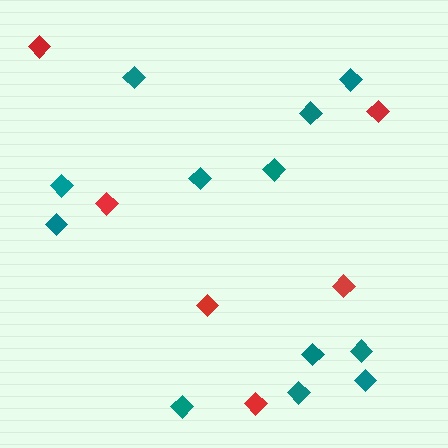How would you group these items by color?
There are 2 groups: one group of teal diamonds (12) and one group of red diamonds (6).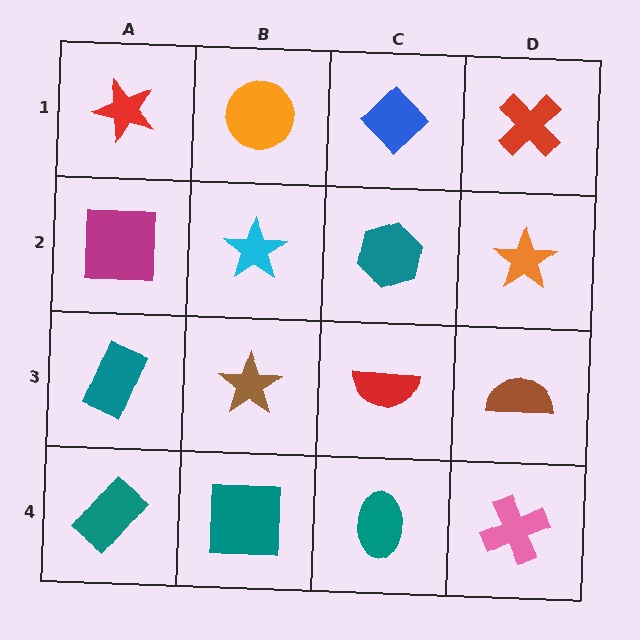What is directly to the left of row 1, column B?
A red star.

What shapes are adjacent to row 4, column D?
A brown semicircle (row 3, column D), a teal ellipse (row 4, column C).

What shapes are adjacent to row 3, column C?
A teal hexagon (row 2, column C), a teal ellipse (row 4, column C), a brown star (row 3, column B), a brown semicircle (row 3, column D).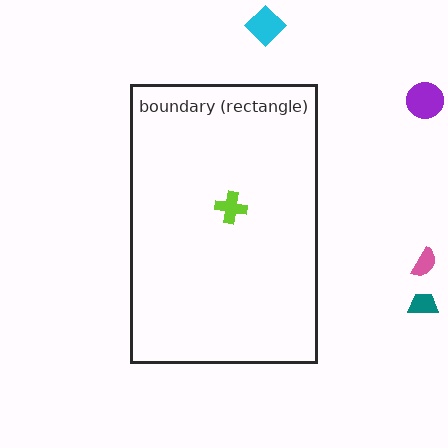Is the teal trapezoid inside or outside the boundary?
Outside.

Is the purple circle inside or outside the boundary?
Outside.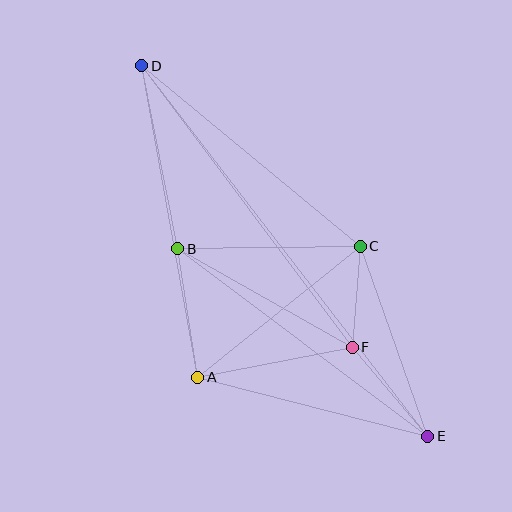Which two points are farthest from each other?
Points D and E are farthest from each other.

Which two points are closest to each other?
Points C and F are closest to each other.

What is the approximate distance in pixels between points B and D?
The distance between B and D is approximately 186 pixels.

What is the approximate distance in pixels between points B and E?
The distance between B and E is approximately 313 pixels.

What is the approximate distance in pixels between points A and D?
The distance between A and D is approximately 317 pixels.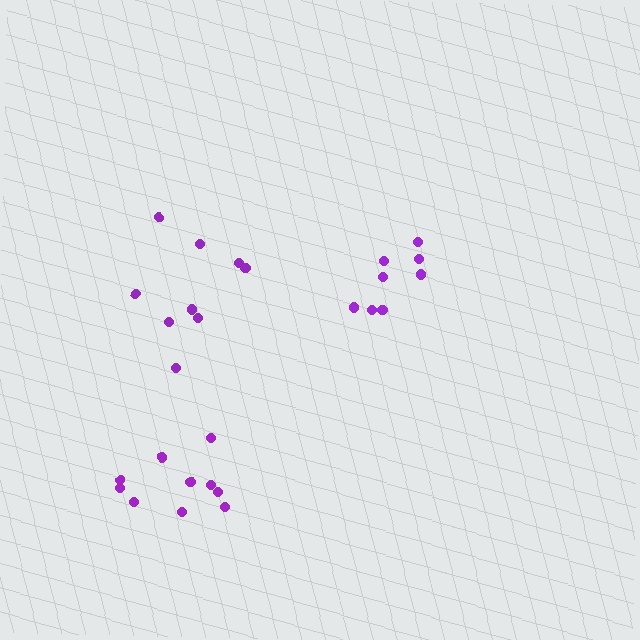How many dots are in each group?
Group 1: 8 dots, Group 2: 10 dots, Group 3: 9 dots (27 total).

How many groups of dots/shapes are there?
There are 3 groups.